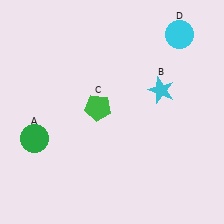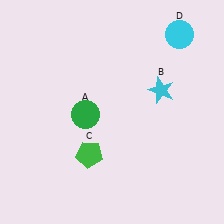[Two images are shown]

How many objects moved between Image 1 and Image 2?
2 objects moved between the two images.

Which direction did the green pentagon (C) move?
The green pentagon (C) moved down.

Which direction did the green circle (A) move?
The green circle (A) moved right.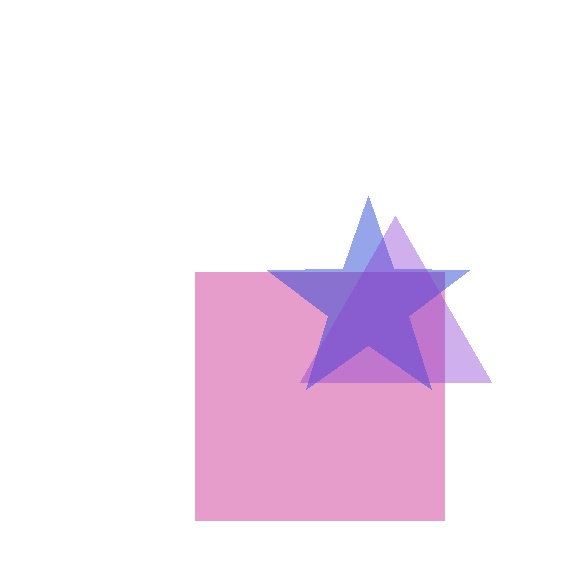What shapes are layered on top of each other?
The layered shapes are: a magenta square, a blue star, a purple triangle.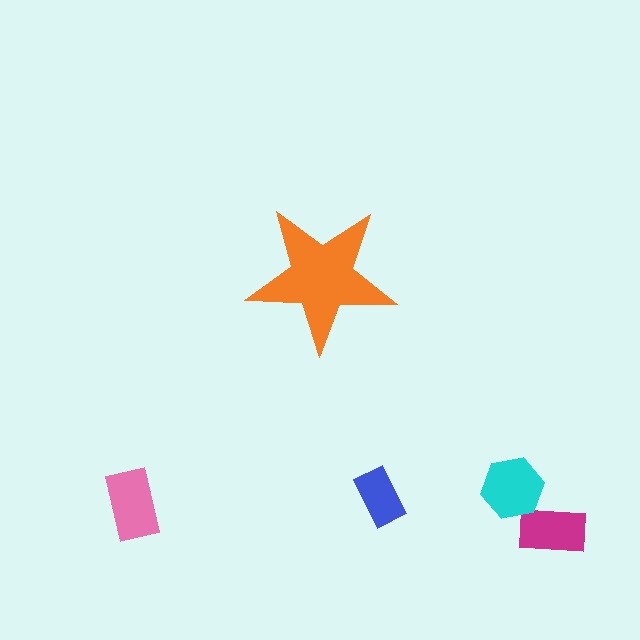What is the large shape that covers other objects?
An orange star.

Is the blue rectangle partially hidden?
No, the blue rectangle is fully visible.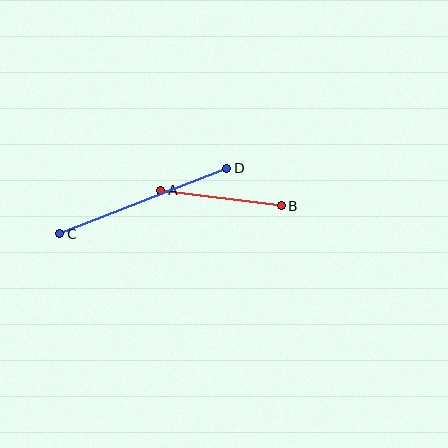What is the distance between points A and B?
The distance is approximately 121 pixels.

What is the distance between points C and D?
The distance is approximately 179 pixels.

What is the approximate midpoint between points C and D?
The midpoint is at approximately (143, 201) pixels.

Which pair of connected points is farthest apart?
Points C and D are farthest apart.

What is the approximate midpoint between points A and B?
The midpoint is at approximately (221, 198) pixels.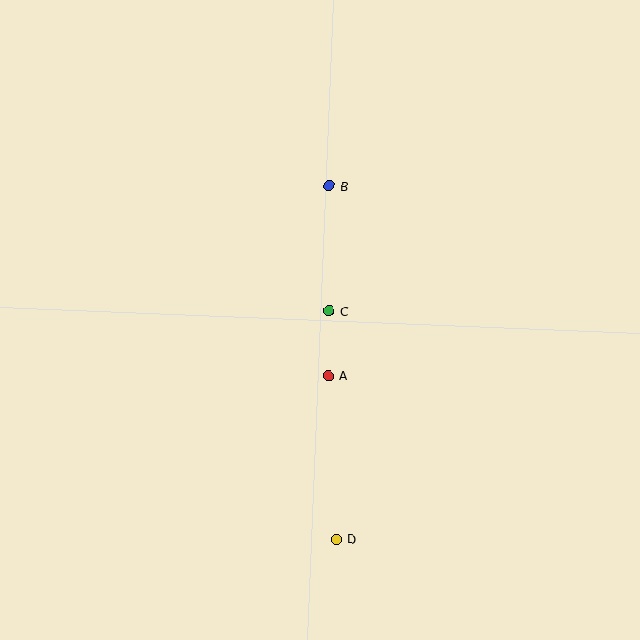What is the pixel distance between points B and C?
The distance between B and C is 125 pixels.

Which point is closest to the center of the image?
Point C at (329, 311) is closest to the center.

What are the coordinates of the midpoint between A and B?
The midpoint between A and B is at (329, 281).